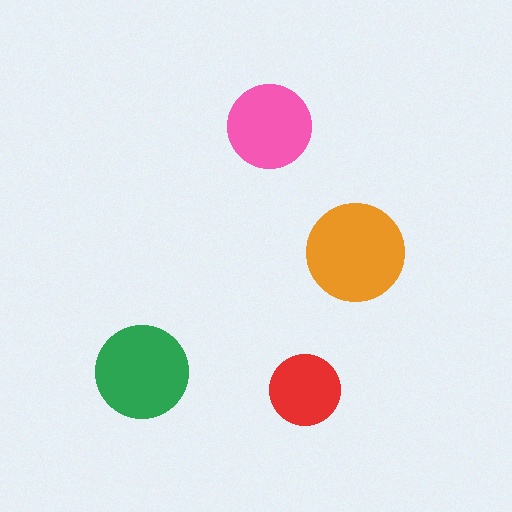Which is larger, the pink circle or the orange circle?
The orange one.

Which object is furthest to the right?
The orange circle is rightmost.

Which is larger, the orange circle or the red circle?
The orange one.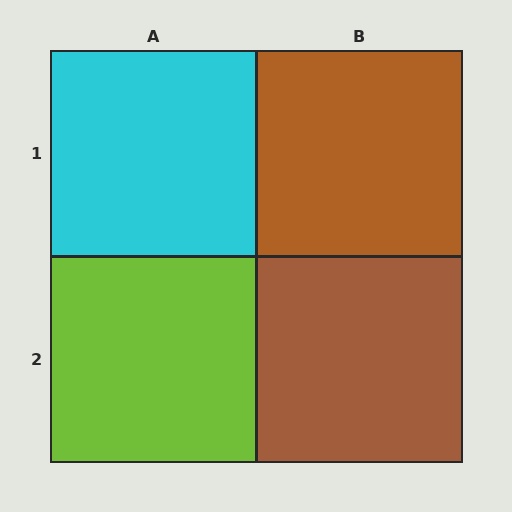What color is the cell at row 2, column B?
Brown.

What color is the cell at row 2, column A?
Lime.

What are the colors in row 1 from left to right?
Cyan, brown.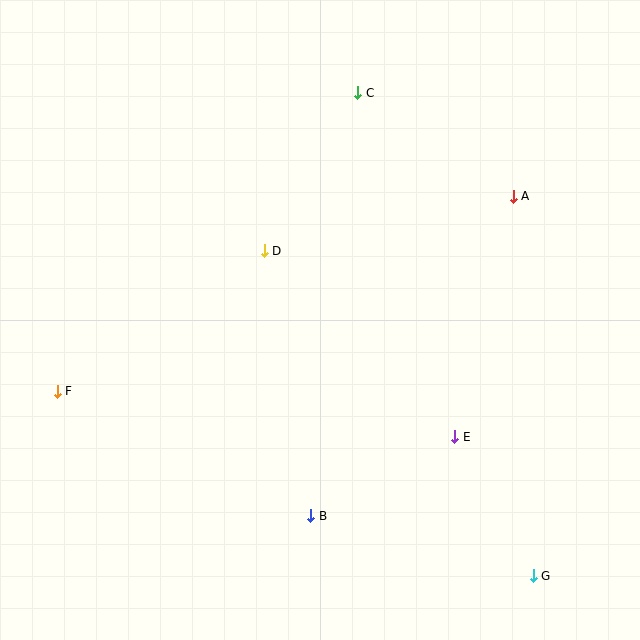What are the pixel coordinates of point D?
Point D is at (264, 251).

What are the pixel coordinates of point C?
Point C is at (358, 93).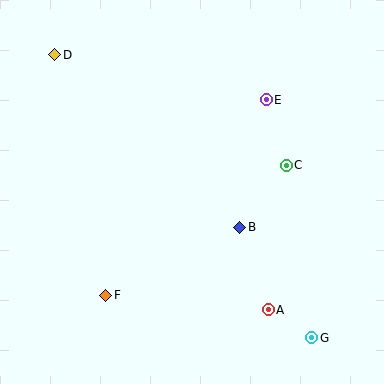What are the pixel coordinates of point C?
Point C is at (286, 165).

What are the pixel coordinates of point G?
Point G is at (312, 338).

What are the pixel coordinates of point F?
Point F is at (106, 295).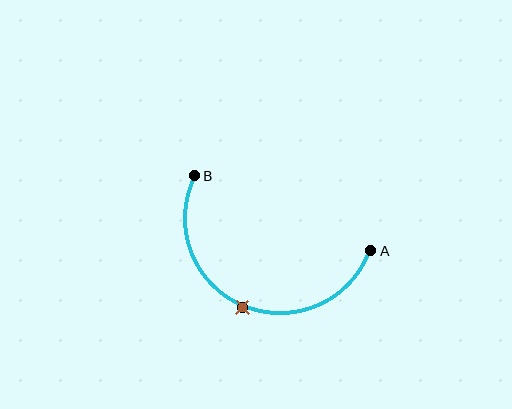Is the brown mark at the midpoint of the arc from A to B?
Yes. The brown mark lies on the arc at equal arc-length from both A and B — it is the arc midpoint.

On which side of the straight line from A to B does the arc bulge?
The arc bulges below the straight line connecting A and B.